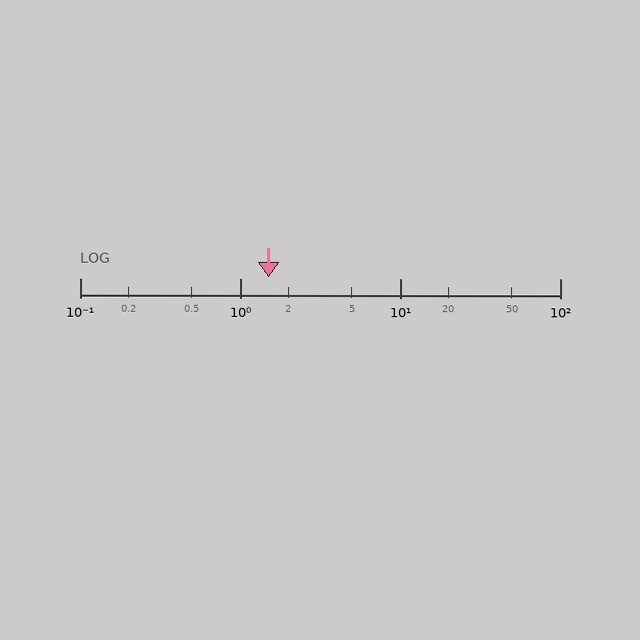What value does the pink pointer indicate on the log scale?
The pointer indicates approximately 1.5.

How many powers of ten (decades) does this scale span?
The scale spans 3 decades, from 0.1 to 100.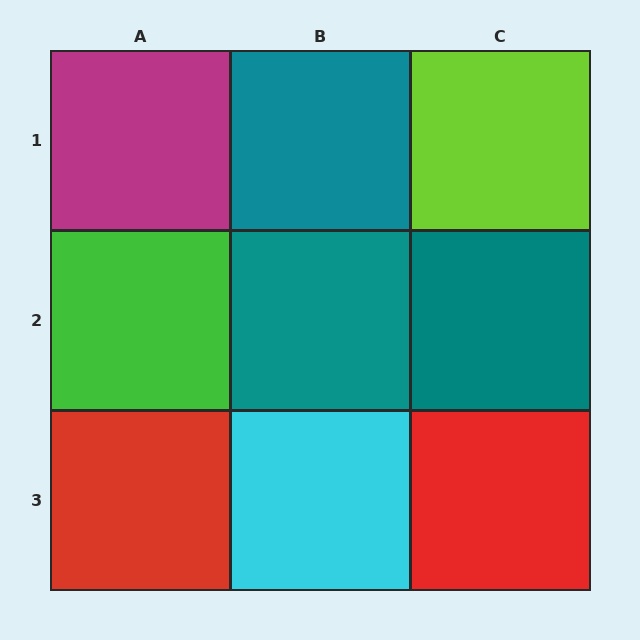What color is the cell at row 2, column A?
Green.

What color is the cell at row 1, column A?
Magenta.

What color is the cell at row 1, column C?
Lime.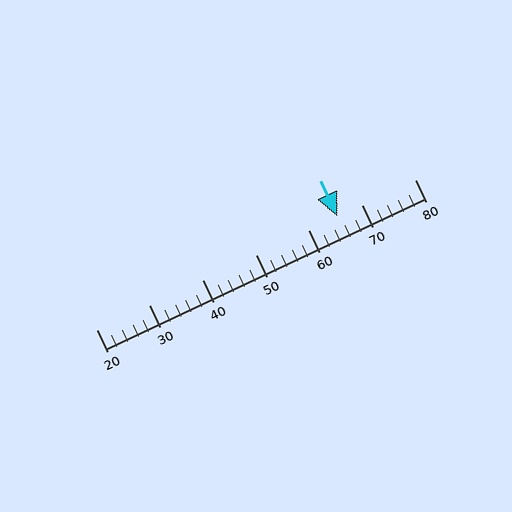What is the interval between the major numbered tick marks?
The major tick marks are spaced 10 units apart.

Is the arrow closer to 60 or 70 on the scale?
The arrow is closer to 70.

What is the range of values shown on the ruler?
The ruler shows values from 20 to 80.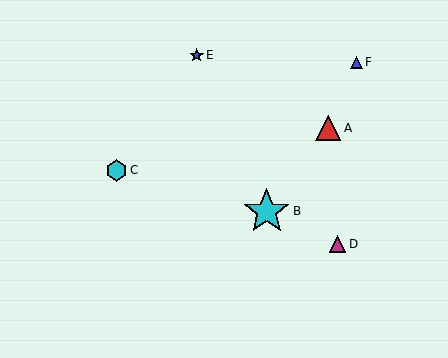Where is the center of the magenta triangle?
The center of the magenta triangle is at (337, 244).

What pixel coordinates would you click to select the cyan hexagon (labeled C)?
Click at (117, 170) to select the cyan hexagon C.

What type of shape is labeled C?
Shape C is a cyan hexagon.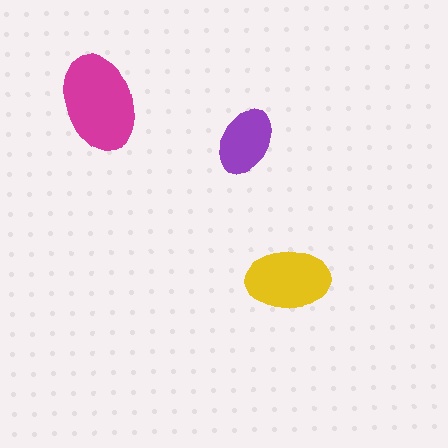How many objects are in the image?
There are 3 objects in the image.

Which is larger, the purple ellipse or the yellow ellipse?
The yellow one.